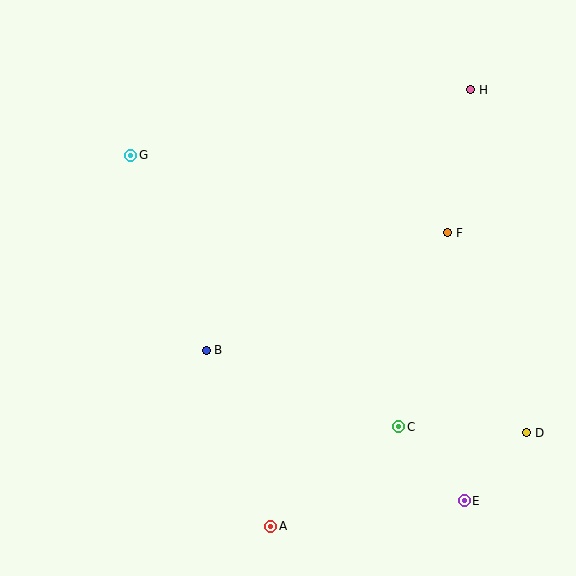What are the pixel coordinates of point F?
Point F is at (448, 233).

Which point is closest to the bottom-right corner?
Point E is closest to the bottom-right corner.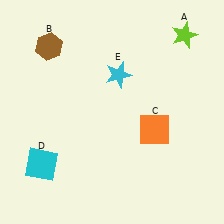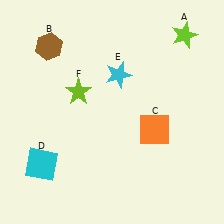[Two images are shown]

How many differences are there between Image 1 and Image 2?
There is 1 difference between the two images.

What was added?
A lime star (F) was added in Image 2.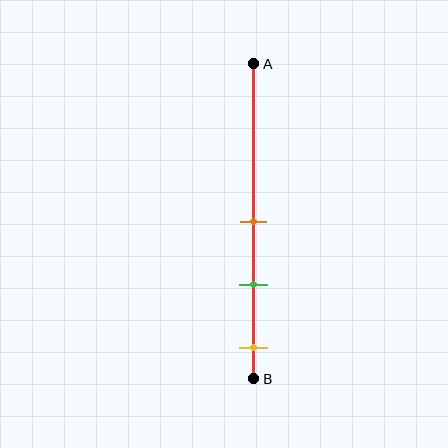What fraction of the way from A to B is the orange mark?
The orange mark is approximately 50% (0.5) of the way from A to B.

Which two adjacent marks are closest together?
The orange and green marks are the closest adjacent pair.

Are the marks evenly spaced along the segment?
Yes, the marks are approximately evenly spaced.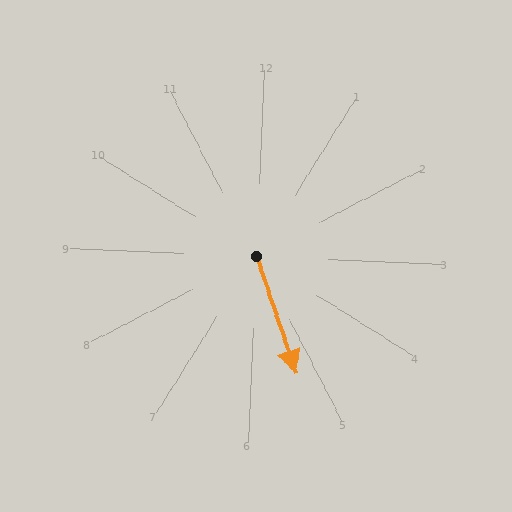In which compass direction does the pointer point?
South.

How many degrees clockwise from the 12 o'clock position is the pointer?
Approximately 159 degrees.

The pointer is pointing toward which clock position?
Roughly 5 o'clock.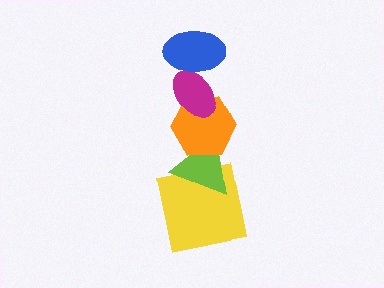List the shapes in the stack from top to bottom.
From top to bottom: the blue ellipse, the magenta ellipse, the orange hexagon, the lime triangle, the yellow square.